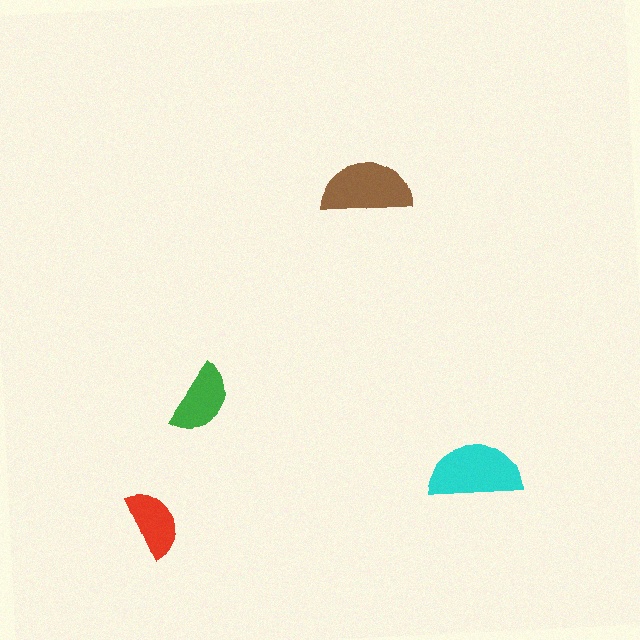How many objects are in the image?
There are 4 objects in the image.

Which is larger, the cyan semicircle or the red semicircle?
The cyan one.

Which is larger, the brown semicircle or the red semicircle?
The brown one.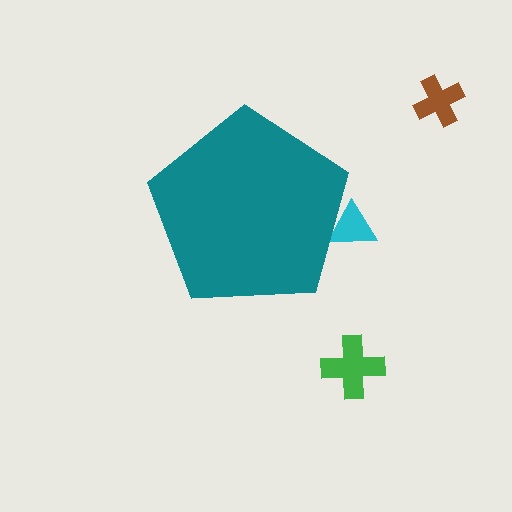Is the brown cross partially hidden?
No, the brown cross is fully visible.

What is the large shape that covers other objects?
A teal pentagon.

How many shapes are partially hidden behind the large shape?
1 shape is partially hidden.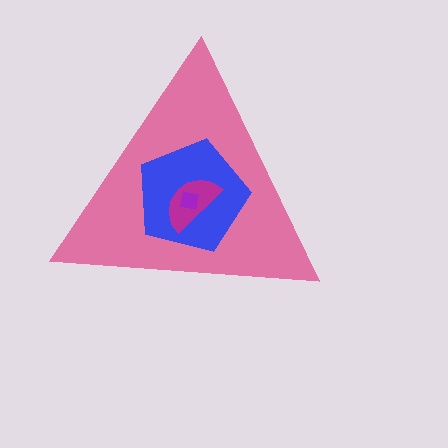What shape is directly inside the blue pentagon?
The magenta semicircle.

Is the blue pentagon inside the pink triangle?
Yes.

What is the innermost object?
The purple square.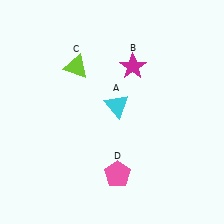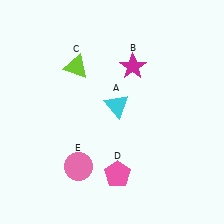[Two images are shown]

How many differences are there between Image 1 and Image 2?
There is 1 difference between the two images.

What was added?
A pink circle (E) was added in Image 2.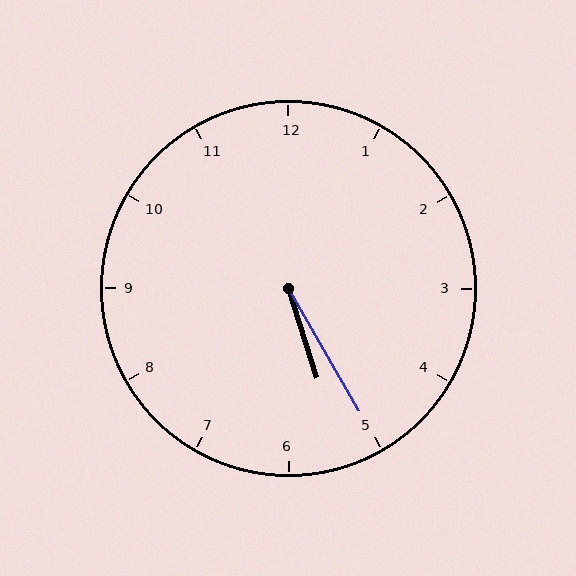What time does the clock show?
5:25.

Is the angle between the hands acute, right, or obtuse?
It is acute.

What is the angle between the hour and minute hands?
Approximately 12 degrees.